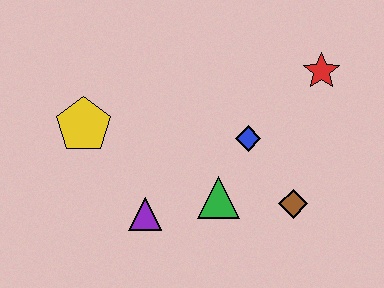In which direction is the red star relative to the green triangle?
The red star is above the green triangle.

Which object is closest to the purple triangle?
The green triangle is closest to the purple triangle.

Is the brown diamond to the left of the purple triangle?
No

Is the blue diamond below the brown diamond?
No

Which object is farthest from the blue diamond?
The yellow pentagon is farthest from the blue diamond.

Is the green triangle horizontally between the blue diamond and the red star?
No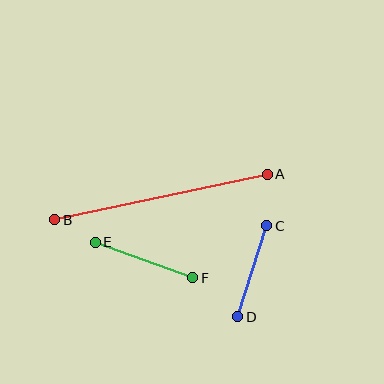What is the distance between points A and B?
The distance is approximately 217 pixels.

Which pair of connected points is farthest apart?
Points A and B are farthest apart.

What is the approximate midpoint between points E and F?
The midpoint is at approximately (144, 260) pixels.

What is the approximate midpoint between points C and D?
The midpoint is at approximately (252, 271) pixels.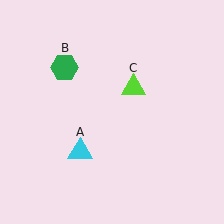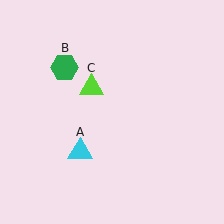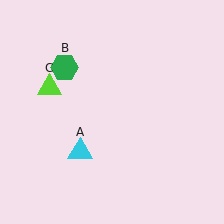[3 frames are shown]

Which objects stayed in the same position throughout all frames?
Cyan triangle (object A) and green hexagon (object B) remained stationary.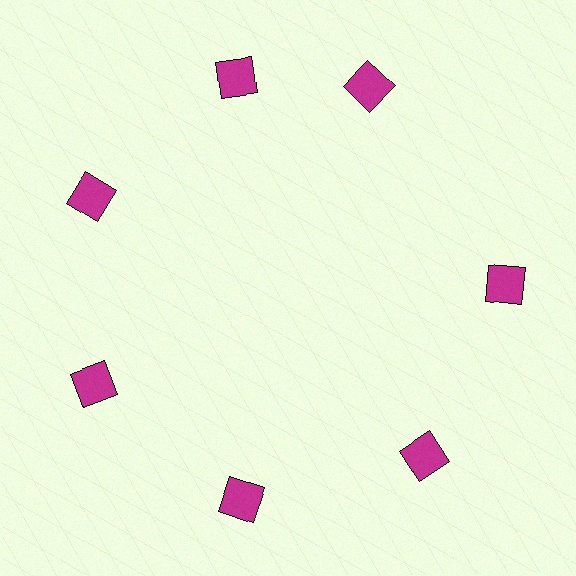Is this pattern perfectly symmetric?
No. The 7 magenta squares are arranged in a ring, but one element near the 1 o'clock position is rotated out of alignment along the ring, breaking the 7-fold rotational symmetry.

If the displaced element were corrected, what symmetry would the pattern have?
It would have 7-fold rotational symmetry — the pattern would map onto itself every 51 degrees.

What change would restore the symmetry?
The symmetry would be restored by rotating it back into even spacing with its neighbors so that all 7 squares sit at equal angles and equal distance from the center.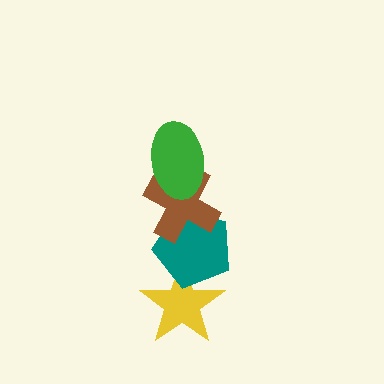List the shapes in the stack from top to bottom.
From top to bottom: the green ellipse, the brown cross, the teal pentagon, the yellow star.